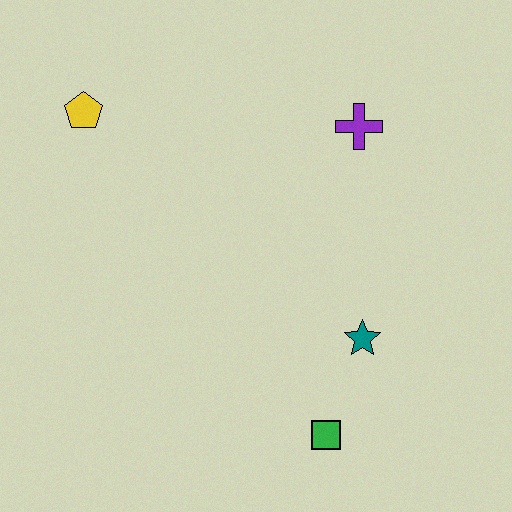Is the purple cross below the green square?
No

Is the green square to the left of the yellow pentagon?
No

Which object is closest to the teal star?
The green square is closest to the teal star.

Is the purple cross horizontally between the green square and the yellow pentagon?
No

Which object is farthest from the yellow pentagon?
The green square is farthest from the yellow pentagon.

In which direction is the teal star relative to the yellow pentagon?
The teal star is to the right of the yellow pentagon.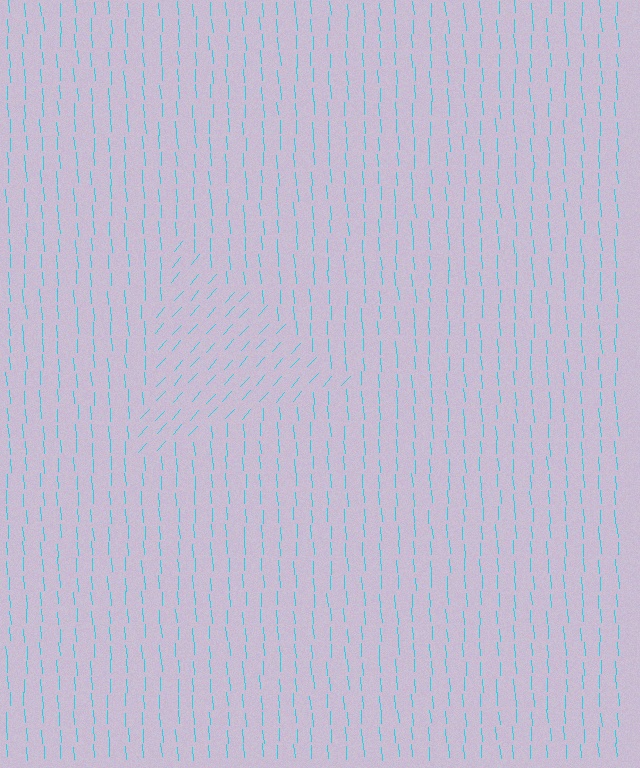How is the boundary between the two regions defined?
The boundary is defined purely by a change in line orientation (approximately 45 degrees difference). All lines are the same color and thickness.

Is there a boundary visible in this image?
Yes, there is a texture boundary formed by a change in line orientation.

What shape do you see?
I see a triangle.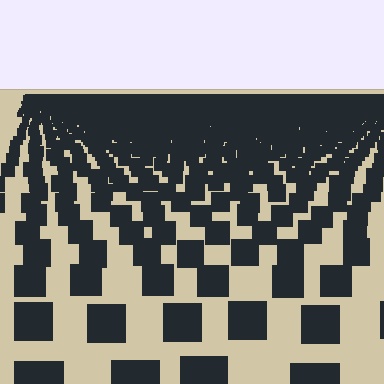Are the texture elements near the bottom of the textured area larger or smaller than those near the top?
Larger. Near the bottom, elements are closer to the viewer and appear at a bigger on-screen size.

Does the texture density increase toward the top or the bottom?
Density increases toward the top.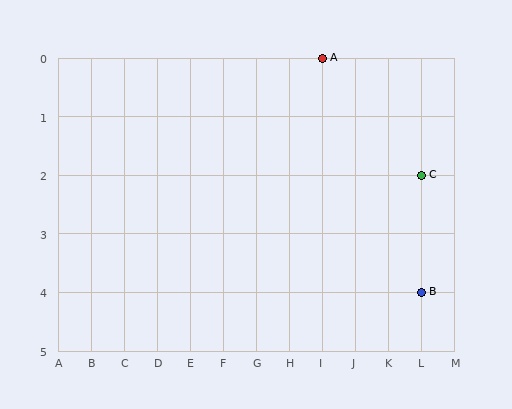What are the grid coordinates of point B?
Point B is at grid coordinates (L, 4).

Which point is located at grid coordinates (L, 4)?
Point B is at (L, 4).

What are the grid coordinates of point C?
Point C is at grid coordinates (L, 2).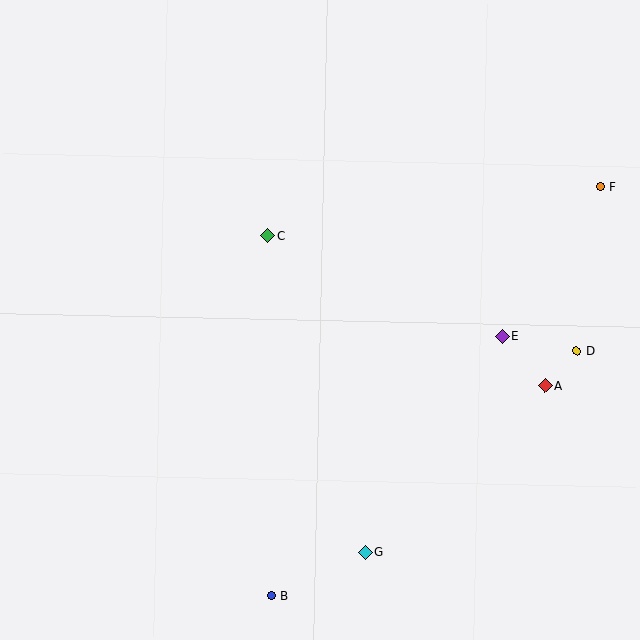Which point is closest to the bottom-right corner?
Point A is closest to the bottom-right corner.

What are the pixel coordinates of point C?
Point C is at (268, 235).